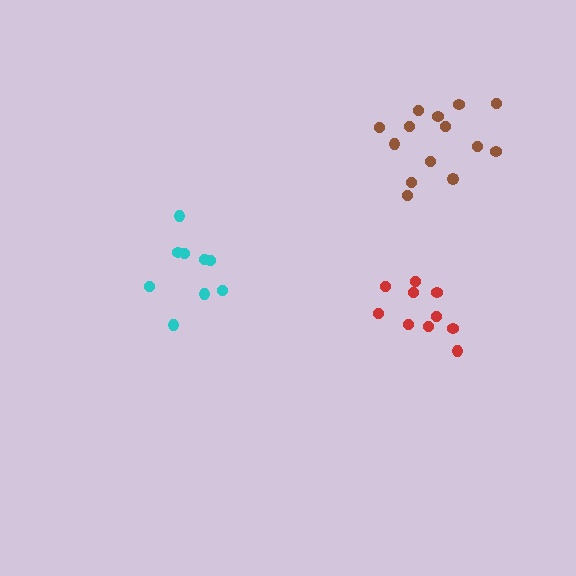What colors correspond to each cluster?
The clusters are colored: red, cyan, brown.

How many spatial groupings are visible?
There are 3 spatial groupings.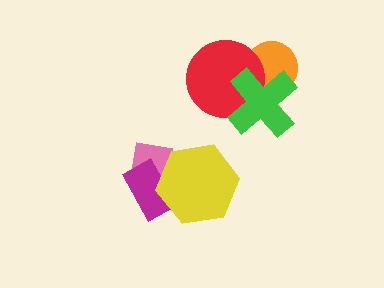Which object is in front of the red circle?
The green cross is in front of the red circle.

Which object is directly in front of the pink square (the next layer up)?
The magenta rectangle is directly in front of the pink square.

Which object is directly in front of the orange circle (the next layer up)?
The red circle is directly in front of the orange circle.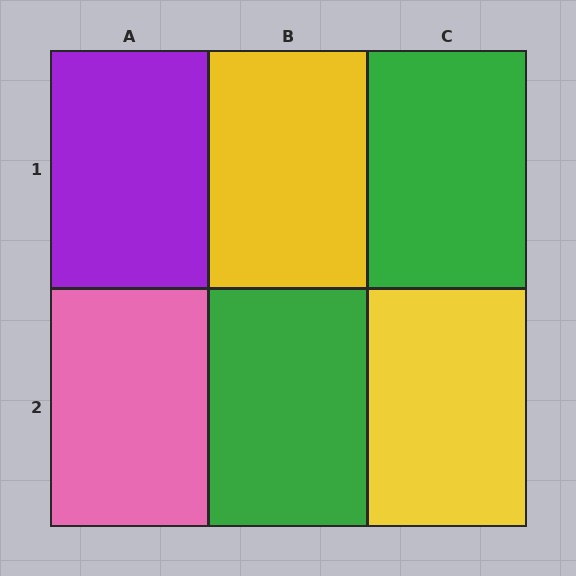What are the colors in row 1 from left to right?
Purple, yellow, green.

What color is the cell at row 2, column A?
Pink.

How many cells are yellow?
2 cells are yellow.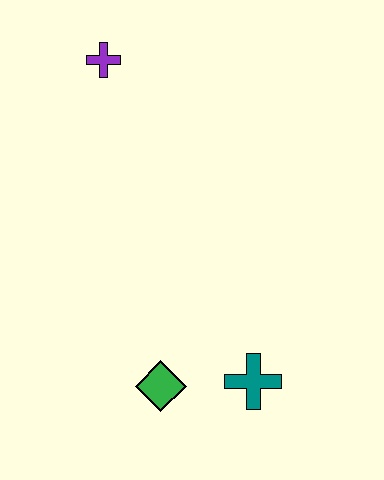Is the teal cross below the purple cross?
Yes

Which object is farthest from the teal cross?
The purple cross is farthest from the teal cross.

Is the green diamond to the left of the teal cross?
Yes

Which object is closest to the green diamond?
The teal cross is closest to the green diamond.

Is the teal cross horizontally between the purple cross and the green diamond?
No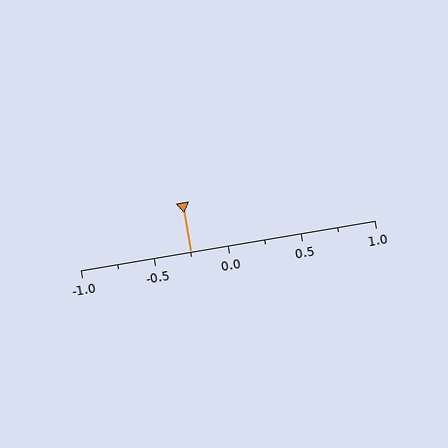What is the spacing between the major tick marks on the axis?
The major ticks are spaced 0.5 apart.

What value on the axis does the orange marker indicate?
The marker indicates approximately -0.25.